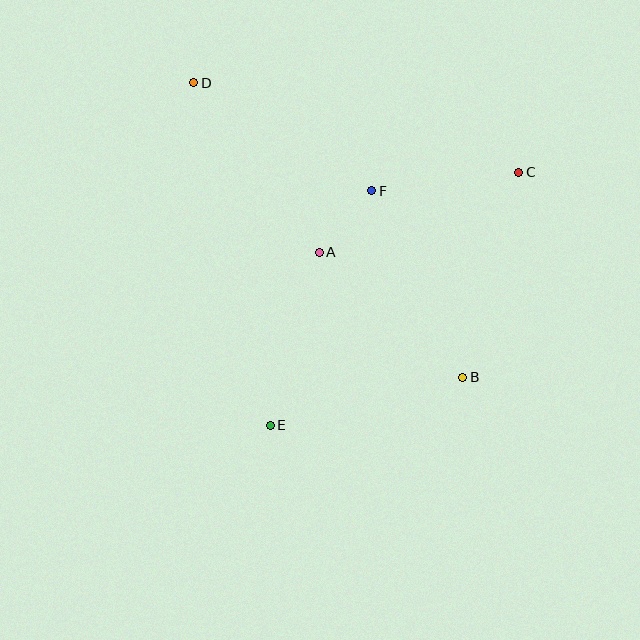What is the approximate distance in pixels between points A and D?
The distance between A and D is approximately 211 pixels.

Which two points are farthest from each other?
Points B and D are farthest from each other.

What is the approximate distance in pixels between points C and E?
The distance between C and E is approximately 355 pixels.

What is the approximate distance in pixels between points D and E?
The distance between D and E is approximately 351 pixels.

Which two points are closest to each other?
Points A and F are closest to each other.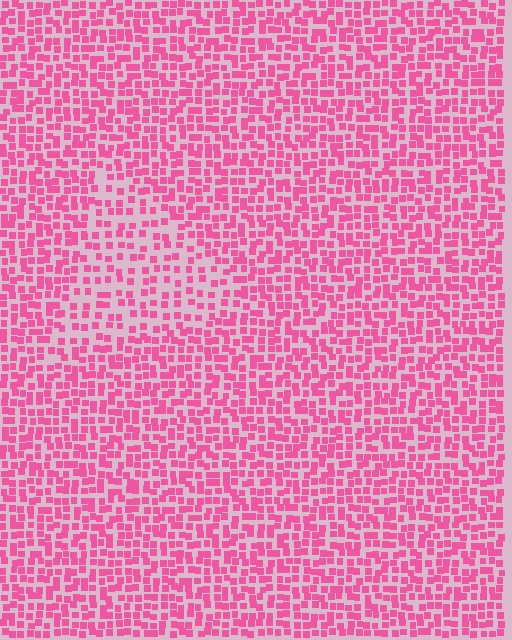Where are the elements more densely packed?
The elements are more densely packed outside the triangle boundary.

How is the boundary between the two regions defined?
The boundary is defined by a change in element density (approximately 1.7x ratio). All elements are the same color, size, and shape.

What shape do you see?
I see a triangle.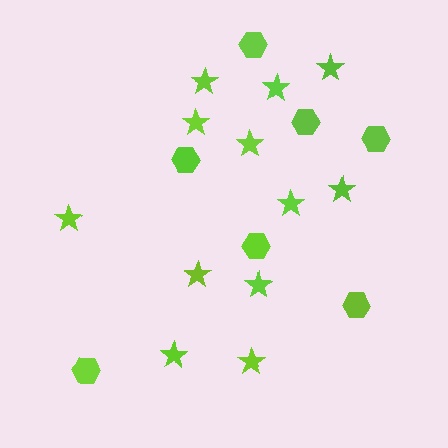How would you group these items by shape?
There are 2 groups: one group of hexagons (7) and one group of stars (12).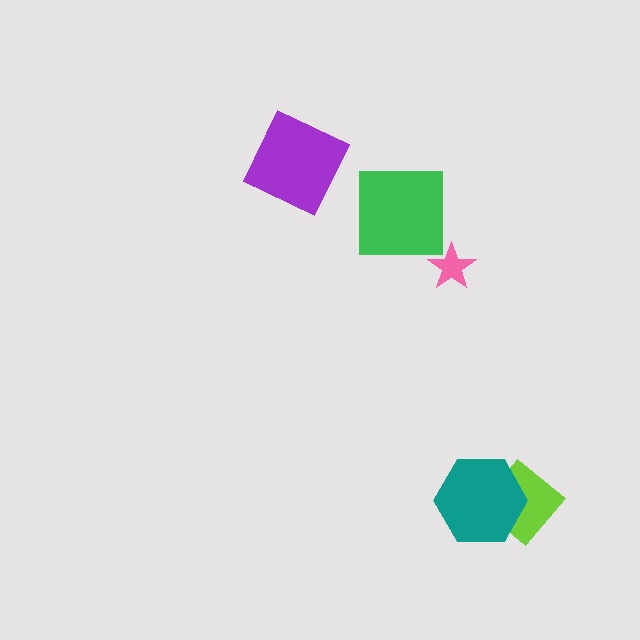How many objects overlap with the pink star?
0 objects overlap with the pink star.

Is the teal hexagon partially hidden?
No, no other shape covers it.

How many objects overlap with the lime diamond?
1 object overlaps with the lime diamond.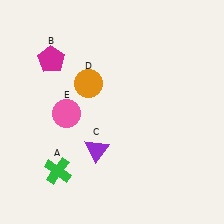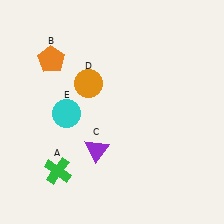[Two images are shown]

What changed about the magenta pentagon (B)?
In Image 1, B is magenta. In Image 2, it changed to orange.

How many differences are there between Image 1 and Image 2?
There are 2 differences between the two images.